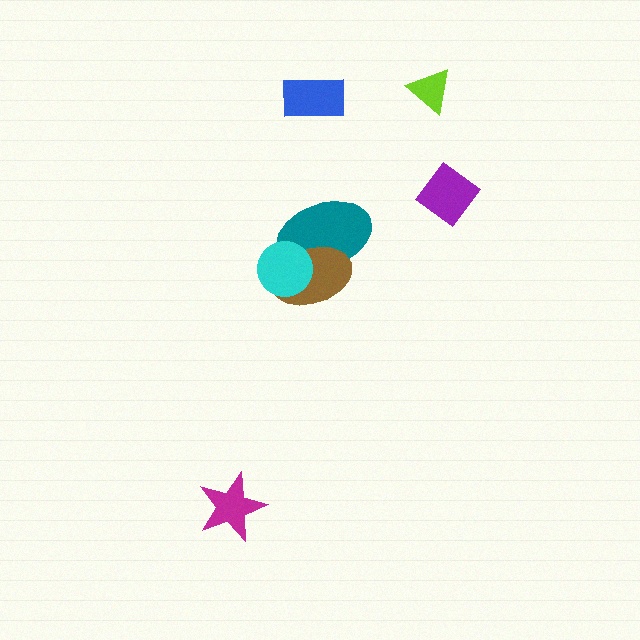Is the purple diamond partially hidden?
No, no other shape covers it.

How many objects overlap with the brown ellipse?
2 objects overlap with the brown ellipse.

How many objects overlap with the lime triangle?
0 objects overlap with the lime triangle.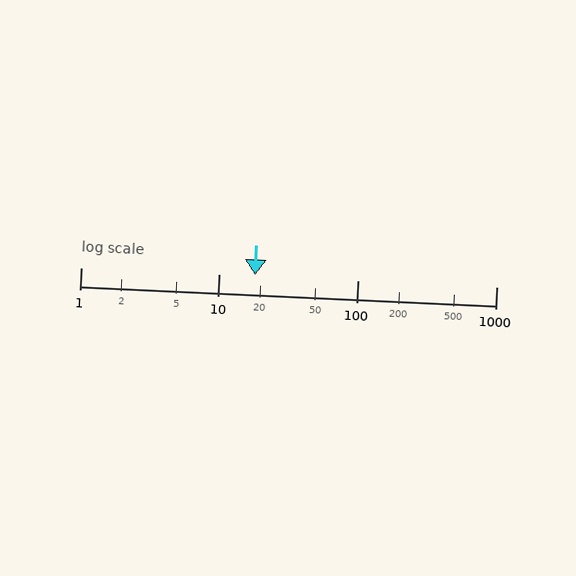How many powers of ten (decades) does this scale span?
The scale spans 3 decades, from 1 to 1000.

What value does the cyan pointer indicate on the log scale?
The pointer indicates approximately 18.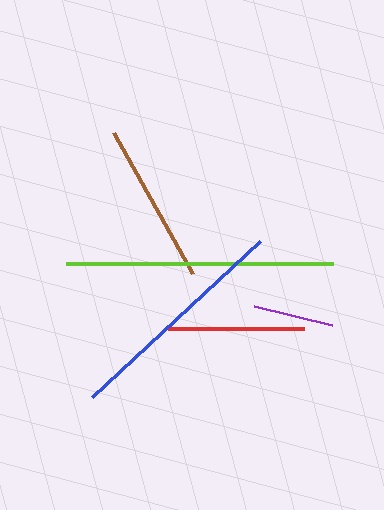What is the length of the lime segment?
The lime segment is approximately 267 pixels long.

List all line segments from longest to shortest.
From longest to shortest: lime, blue, brown, red, purple.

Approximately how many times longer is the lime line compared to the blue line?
The lime line is approximately 1.2 times the length of the blue line.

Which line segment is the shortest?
The purple line is the shortest at approximately 79 pixels.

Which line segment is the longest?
The lime line is the longest at approximately 267 pixels.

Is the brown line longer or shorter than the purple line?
The brown line is longer than the purple line.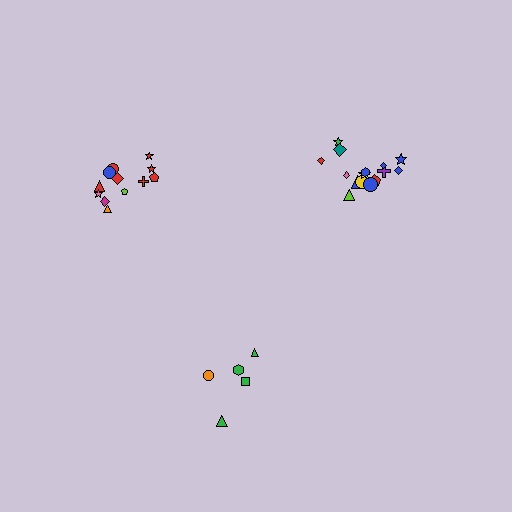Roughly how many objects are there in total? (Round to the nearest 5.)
Roughly 30 objects in total.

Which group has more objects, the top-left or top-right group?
The top-right group.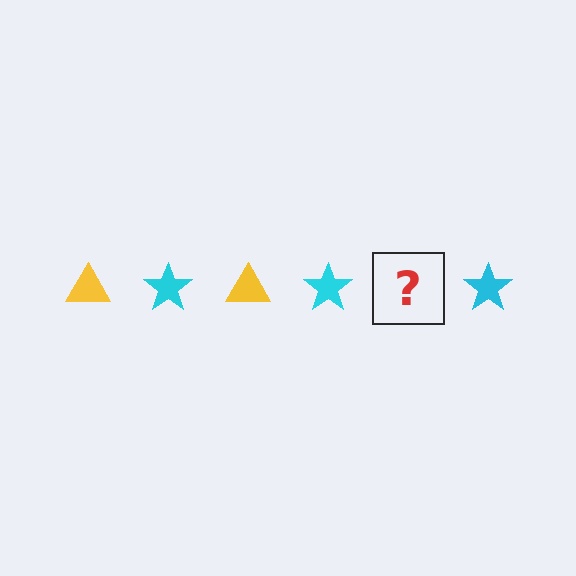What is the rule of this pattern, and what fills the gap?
The rule is that the pattern alternates between yellow triangle and cyan star. The gap should be filled with a yellow triangle.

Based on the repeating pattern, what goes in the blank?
The blank should be a yellow triangle.